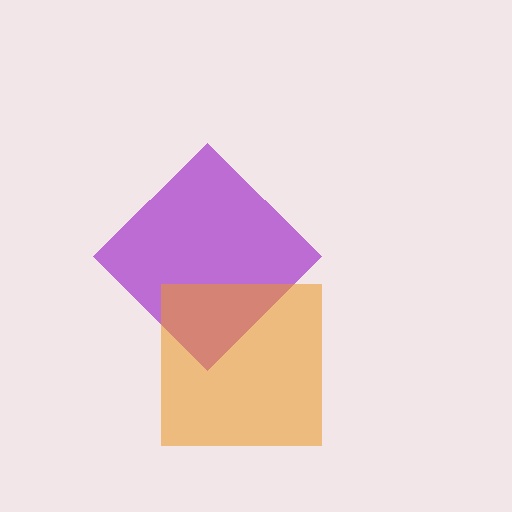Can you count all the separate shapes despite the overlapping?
Yes, there are 2 separate shapes.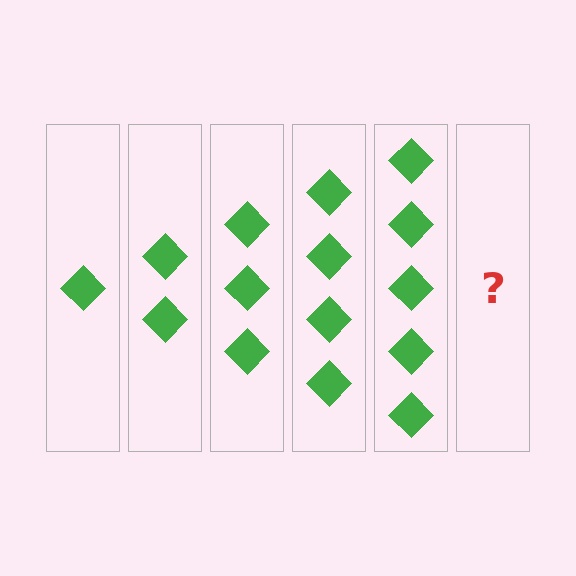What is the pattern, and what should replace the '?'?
The pattern is that each step adds one more diamond. The '?' should be 6 diamonds.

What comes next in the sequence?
The next element should be 6 diamonds.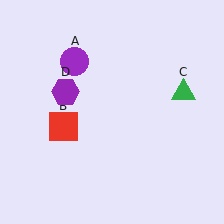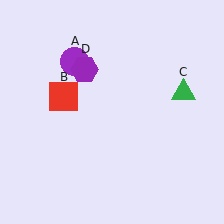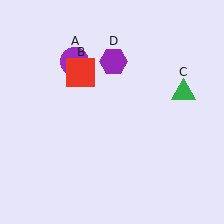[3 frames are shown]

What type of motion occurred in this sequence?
The red square (object B), purple hexagon (object D) rotated clockwise around the center of the scene.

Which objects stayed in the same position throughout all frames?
Purple circle (object A) and green triangle (object C) remained stationary.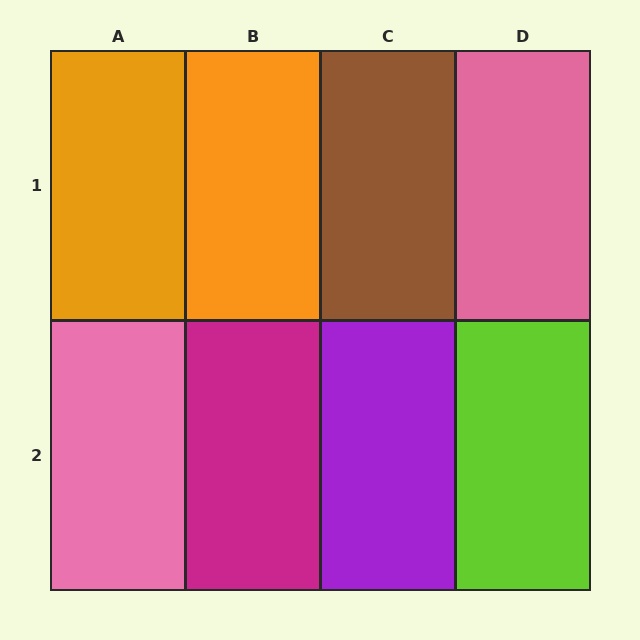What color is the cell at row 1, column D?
Pink.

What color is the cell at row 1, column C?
Brown.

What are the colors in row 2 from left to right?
Pink, magenta, purple, lime.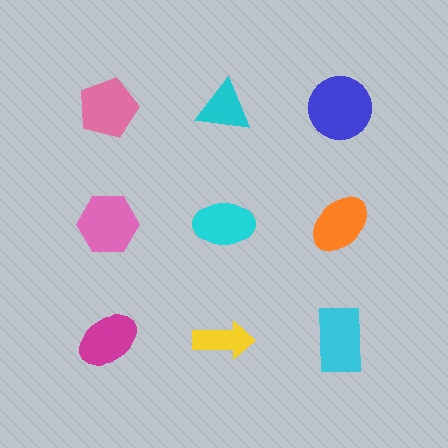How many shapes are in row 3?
3 shapes.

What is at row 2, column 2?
A cyan ellipse.